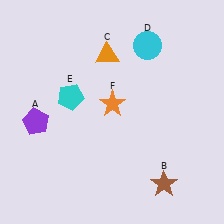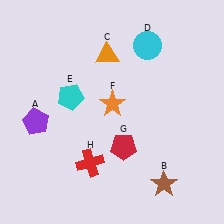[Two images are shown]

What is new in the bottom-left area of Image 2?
A red cross (H) was added in the bottom-left area of Image 2.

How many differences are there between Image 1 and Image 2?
There are 2 differences between the two images.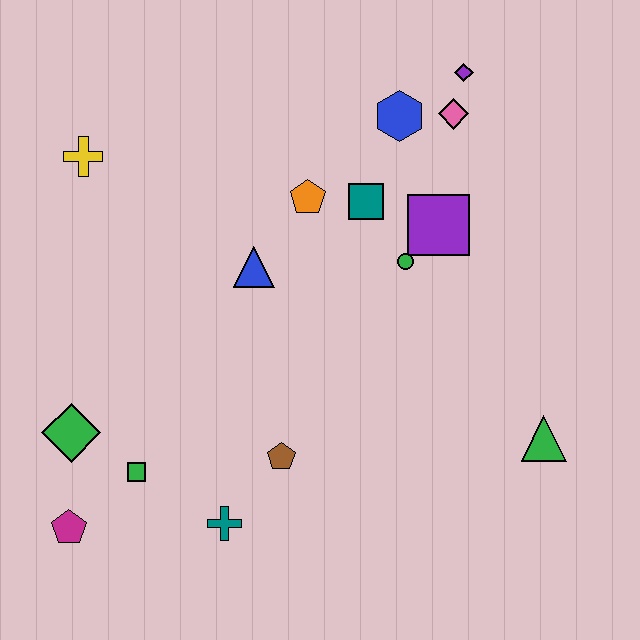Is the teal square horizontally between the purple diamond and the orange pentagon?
Yes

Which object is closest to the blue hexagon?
The pink diamond is closest to the blue hexagon.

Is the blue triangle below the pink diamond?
Yes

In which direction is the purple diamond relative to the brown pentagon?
The purple diamond is above the brown pentagon.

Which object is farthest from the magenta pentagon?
The purple diamond is farthest from the magenta pentagon.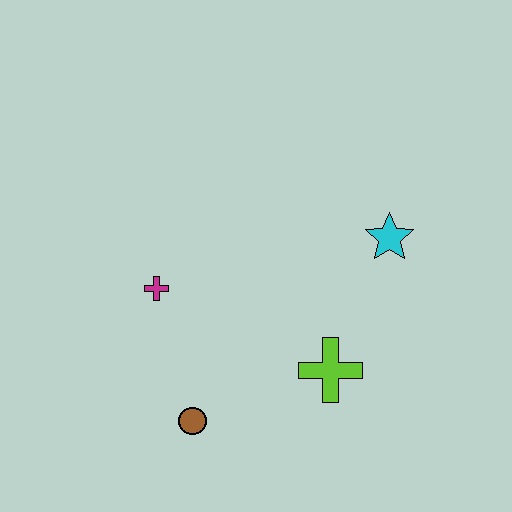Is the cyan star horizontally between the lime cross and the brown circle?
No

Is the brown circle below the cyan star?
Yes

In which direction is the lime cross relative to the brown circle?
The lime cross is to the right of the brown circle.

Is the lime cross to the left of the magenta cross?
No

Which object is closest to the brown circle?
The magenta cross is closest to the brown circle.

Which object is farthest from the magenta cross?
The cyan star is farthest from the magenta cross.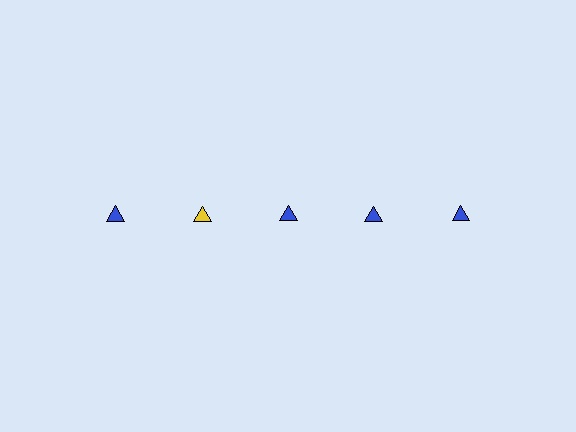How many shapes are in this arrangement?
There are 5 shapes arranged in a grid pattern.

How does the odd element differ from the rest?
It has a different color: yellow instead of blue.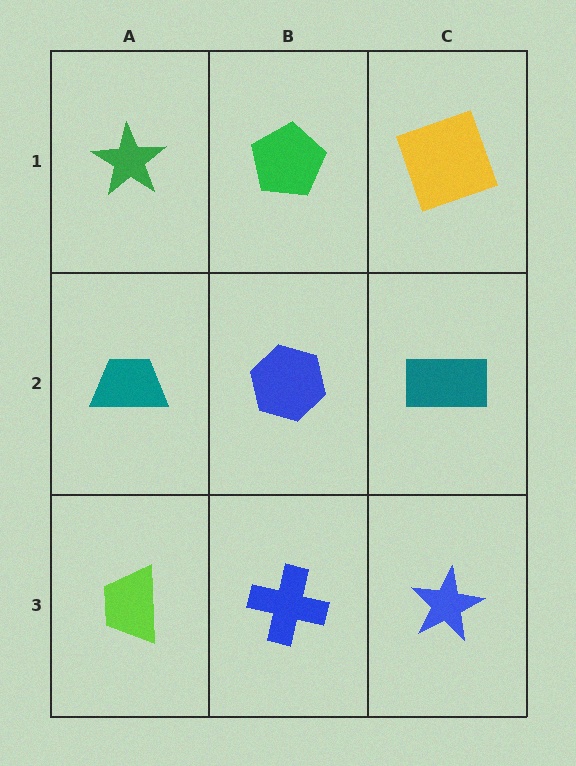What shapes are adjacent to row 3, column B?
A blue hexagon (row 2, column B), a lime trapezoid (row 3, column A), a blue star (row 3, column C).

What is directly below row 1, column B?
A blue hexagon.